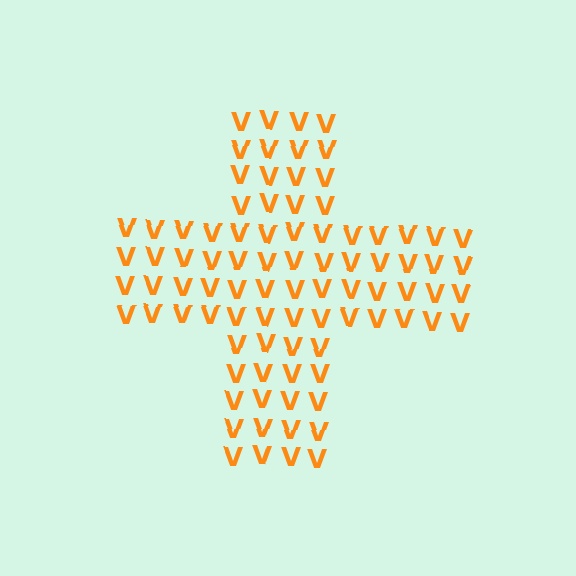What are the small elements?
The small elements are letter V's.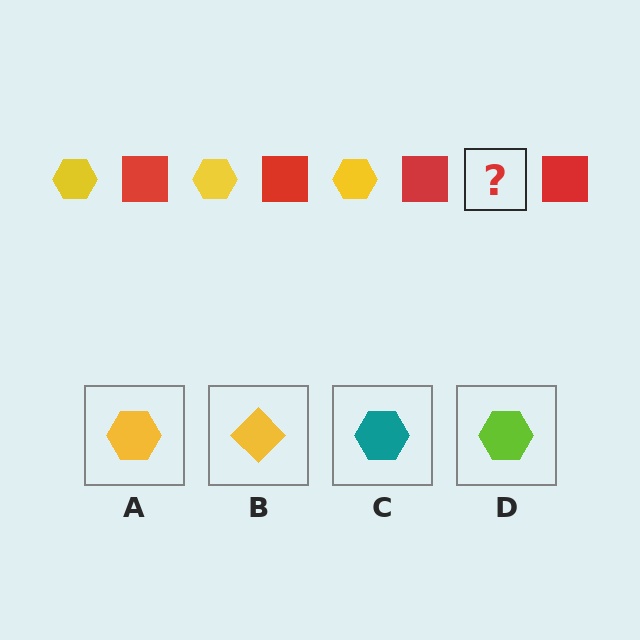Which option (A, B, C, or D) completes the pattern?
A.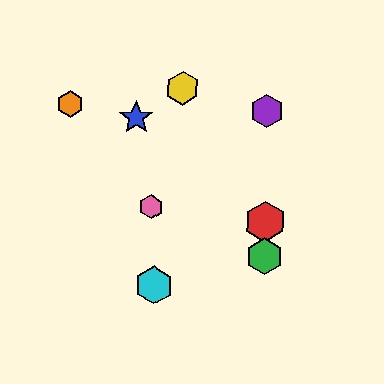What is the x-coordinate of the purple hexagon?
The purple hexagon is at x≈267.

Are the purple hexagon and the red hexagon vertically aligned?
Yes, both are at x≈267.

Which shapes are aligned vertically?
The red hexagon, the green hexagon, the purple hexagon are aligned vertically.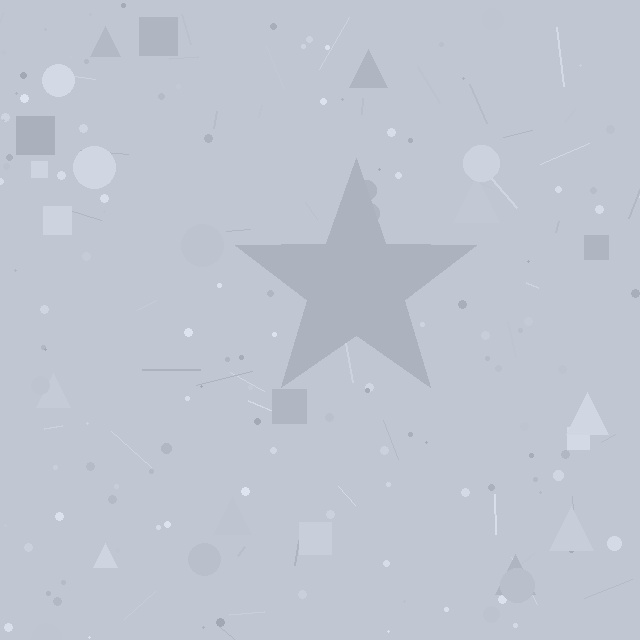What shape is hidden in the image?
A star is hidden in the image.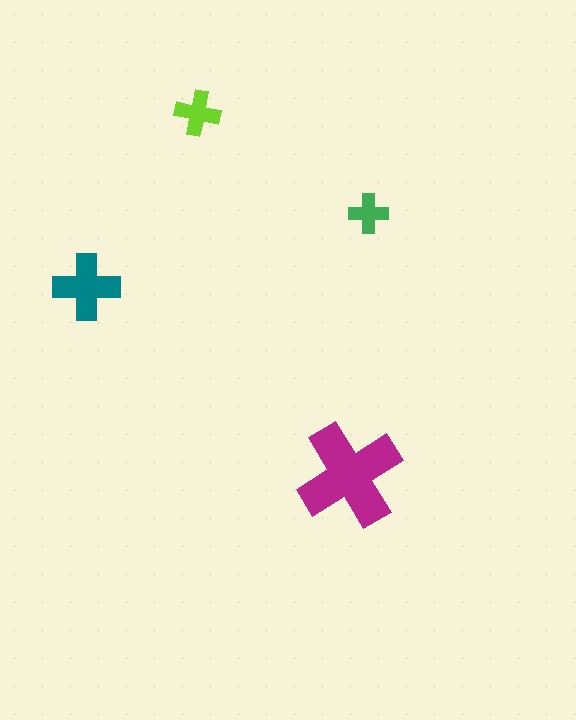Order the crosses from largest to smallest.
the magenta one, the teal one, the lime one, the green one.